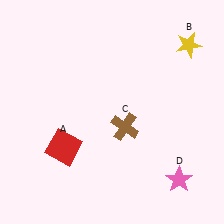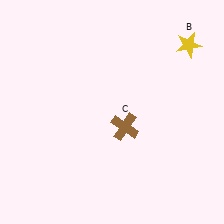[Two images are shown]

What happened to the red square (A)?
The red square (A) was removed in Image 2. It was in the bottom-left area of Image 1.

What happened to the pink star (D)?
The pink star (D) was removed in Image 2. It was in the bottom-right area of Image 1.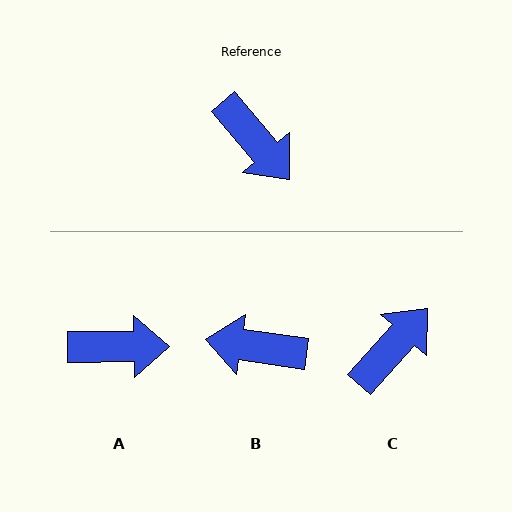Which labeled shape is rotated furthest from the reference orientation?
B, about 139 degrees away.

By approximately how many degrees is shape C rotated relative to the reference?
Approximately 97 degrees counter-clockwise.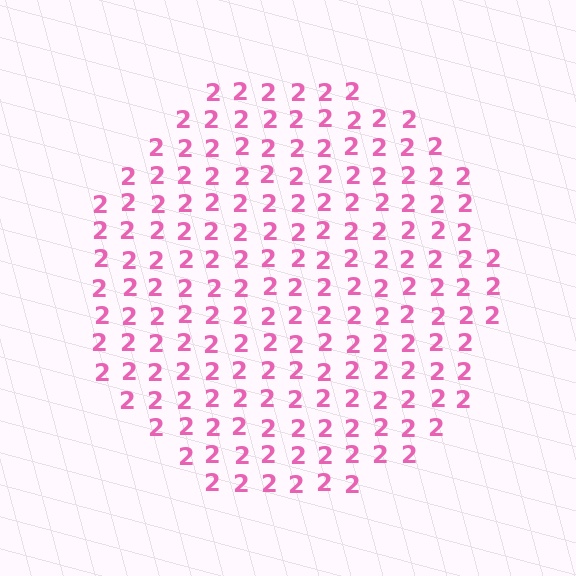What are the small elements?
The small elements are digit 2's.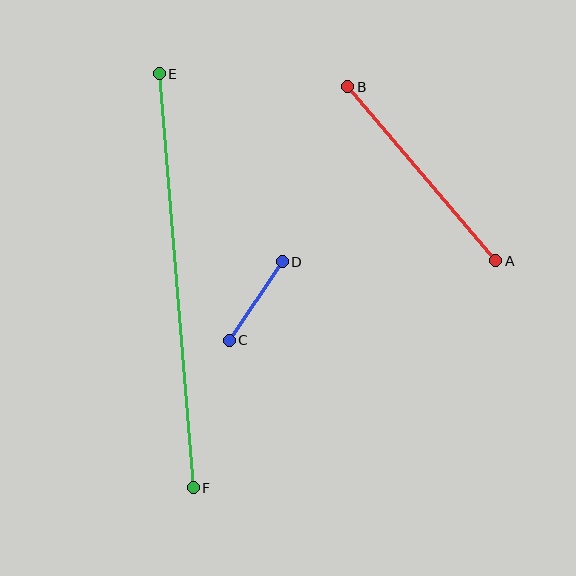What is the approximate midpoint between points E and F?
The midpoint is at approximately (176, 281) pixels.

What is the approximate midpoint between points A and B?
The midpoint is at approximately (422, 174) pixels.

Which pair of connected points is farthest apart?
Points E and F are farthest apart.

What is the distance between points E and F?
The distance is approximately 415 pixels.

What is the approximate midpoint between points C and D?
The midpoint is at approximately (256, 301) pixels.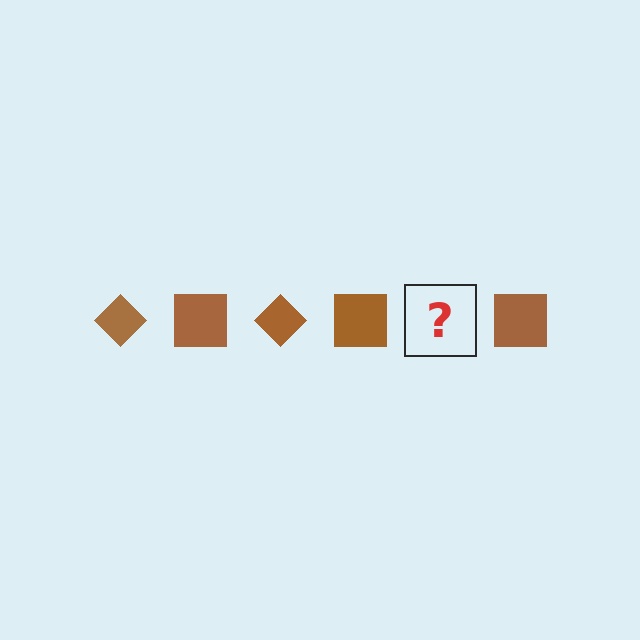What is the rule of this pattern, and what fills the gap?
The rule is that the pattern cycles through diamond, square shapes in brown. The gap should be filled with a brown diamond.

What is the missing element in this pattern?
The missing element is a brown diamond.